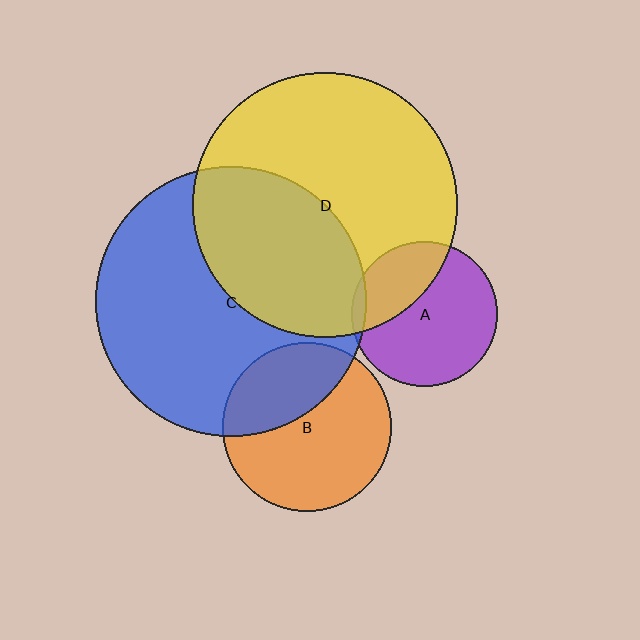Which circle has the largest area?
Circle C (blue).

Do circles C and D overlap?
Yes.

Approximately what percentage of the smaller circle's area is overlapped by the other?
Approximately 40%.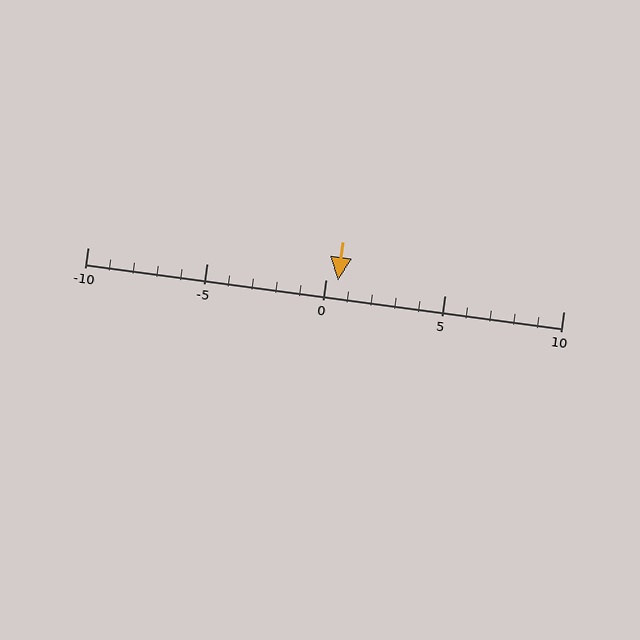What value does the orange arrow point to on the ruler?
The orange arrow points to approximately 0.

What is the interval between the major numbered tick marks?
The major tick marks are spaced 5 units apart.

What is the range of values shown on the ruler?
The ruler shows values from -10 to 10.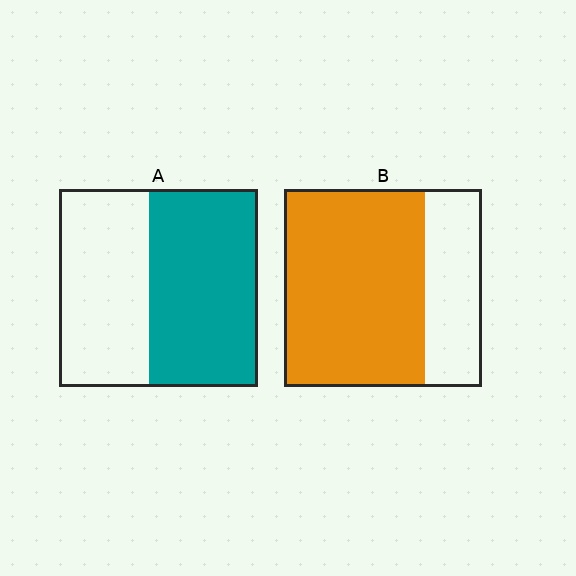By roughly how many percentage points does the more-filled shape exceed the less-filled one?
By roughly 15 percentage points (B over A).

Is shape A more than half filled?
Yes.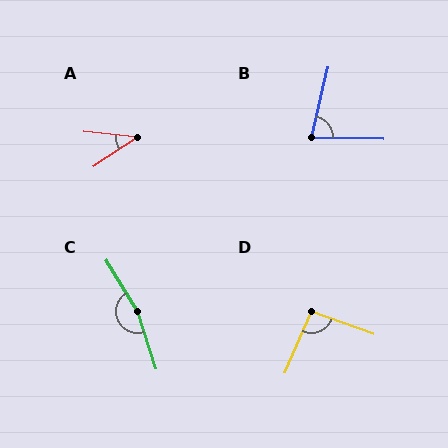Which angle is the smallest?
A, at approximately 39 degrees.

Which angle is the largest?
C, at approximately 166 degrees.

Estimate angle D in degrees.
Approximately 94 degrees.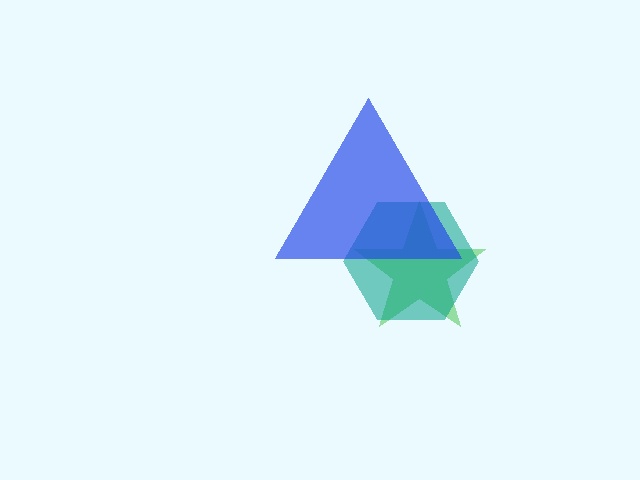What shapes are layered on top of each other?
The layered shapes are: a green star, a teal hexagon, a blue triangle.